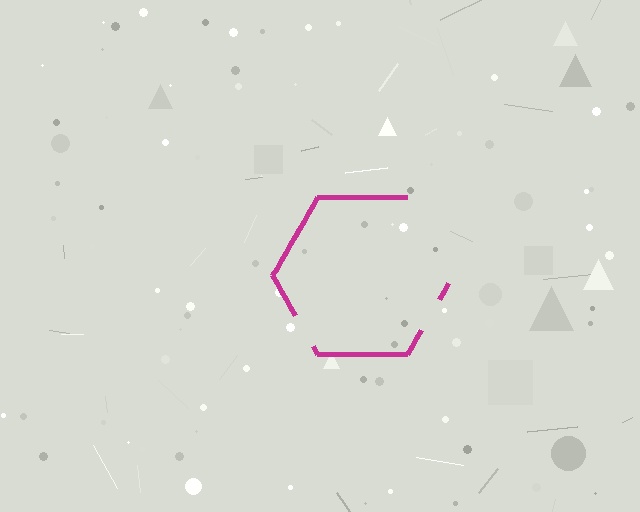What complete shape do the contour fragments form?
The contour fragments form a hexagon.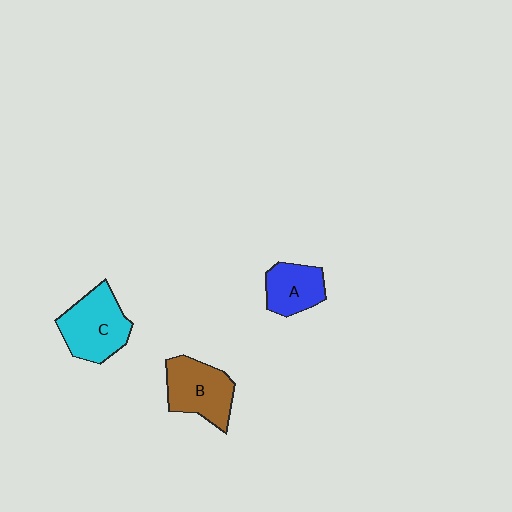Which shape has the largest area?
Shape C (cyan).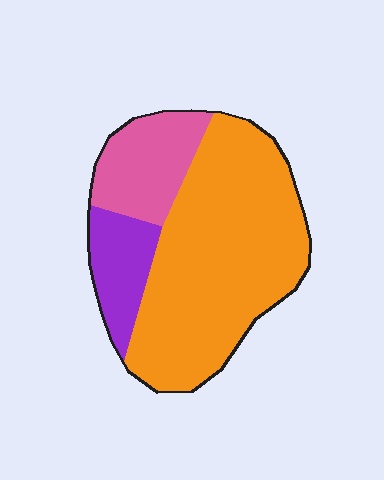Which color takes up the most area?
Orange, at roughly 65%.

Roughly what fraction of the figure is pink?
Pink covers 19% of the figure.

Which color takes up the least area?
Purple, at roughly 15%.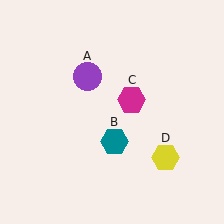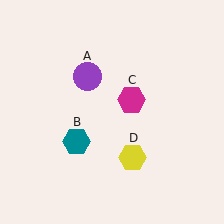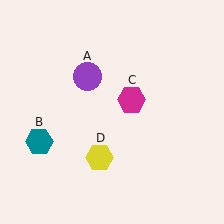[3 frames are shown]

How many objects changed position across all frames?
2 objects changed position: teal hexagon (object B), yellow hexagon (object D).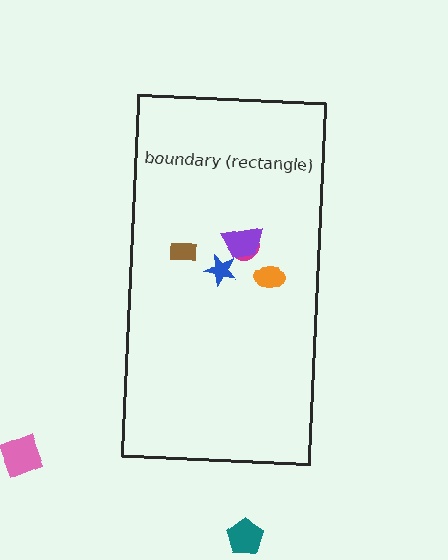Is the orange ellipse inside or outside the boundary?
Inside.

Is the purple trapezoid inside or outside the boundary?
Inside.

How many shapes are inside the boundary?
5 inside, 2 outside.